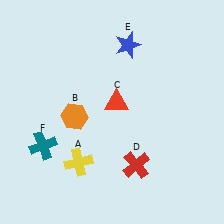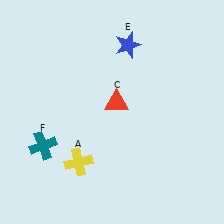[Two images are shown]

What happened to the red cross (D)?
The red cross (D) was removed in Image 2. It was in the bottom-right area of Image 1.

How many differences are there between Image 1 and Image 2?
There are 2 differences between the two images.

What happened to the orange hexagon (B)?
The orange hexagon (B) was removed in Image 2. It was in the bottom-left area of Image 1.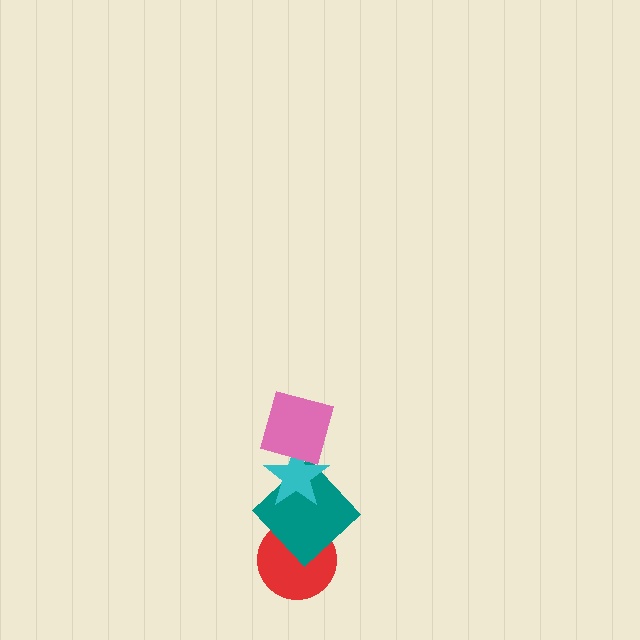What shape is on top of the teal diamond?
The cyan star is on top of the teal diamond.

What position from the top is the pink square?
The pink square is 1st from the top.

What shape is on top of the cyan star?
The pink square is on top of the cyan star.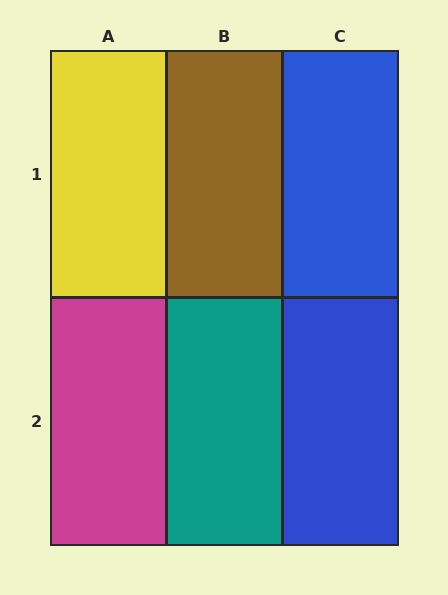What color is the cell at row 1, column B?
Brown.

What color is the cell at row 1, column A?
Yellow.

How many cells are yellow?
1 cell is yellow.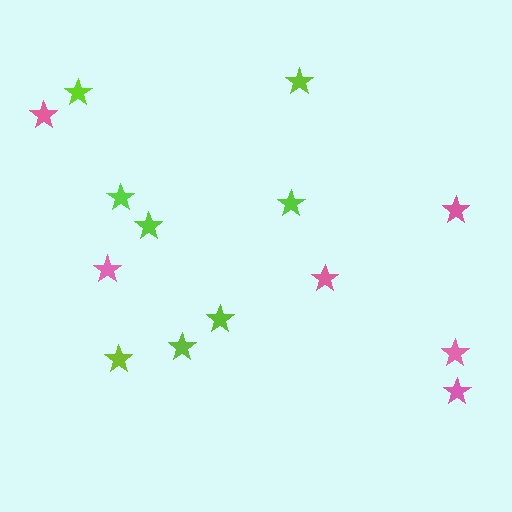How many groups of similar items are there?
There are 2 groups: one group of pink stars (6) and one group of lime stars (8).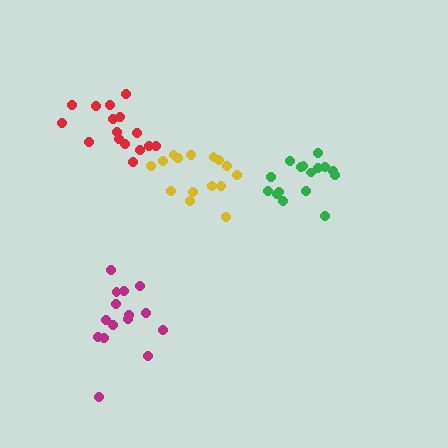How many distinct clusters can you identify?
There are 4 distinct clusters.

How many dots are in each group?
Group 1: 16 dots, Group 2: 15 dots, Group 3: 16 dots, Group 4: 15 dots (62 total).